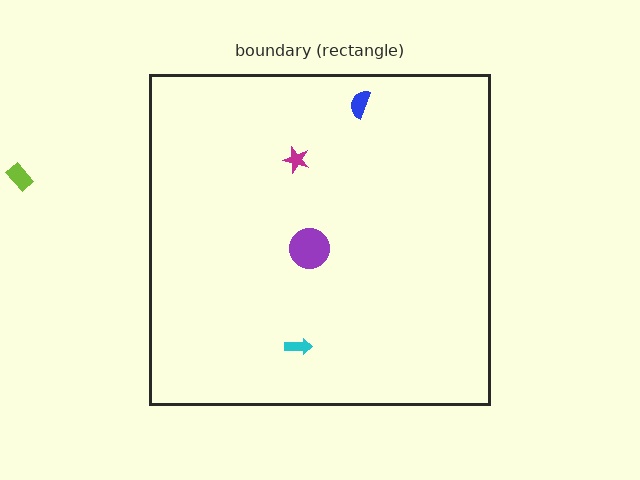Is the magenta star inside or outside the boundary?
Inside.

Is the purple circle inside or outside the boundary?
Inside.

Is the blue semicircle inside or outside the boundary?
Inside.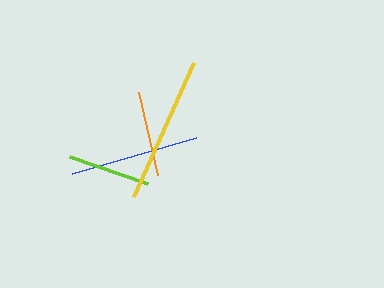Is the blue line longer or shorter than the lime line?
The blue line is longer than the lime line.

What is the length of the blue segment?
The blue segment is approximately 129 pixels long.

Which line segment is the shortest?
The lime line is the shortest at approximately 83 pixels.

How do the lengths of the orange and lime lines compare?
The orange and lime lines are approximately the same length.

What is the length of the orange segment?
The orange segment is approximately 85 pixels long.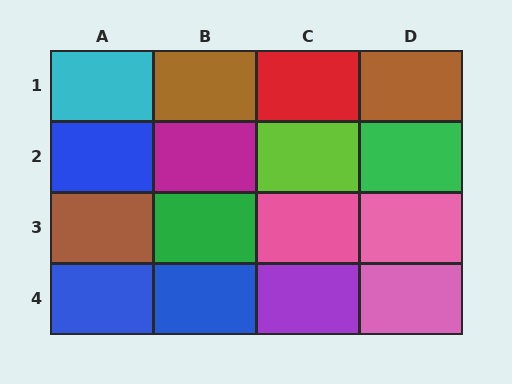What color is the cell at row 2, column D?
Green.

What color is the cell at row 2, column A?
Blue.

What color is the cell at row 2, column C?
Lime.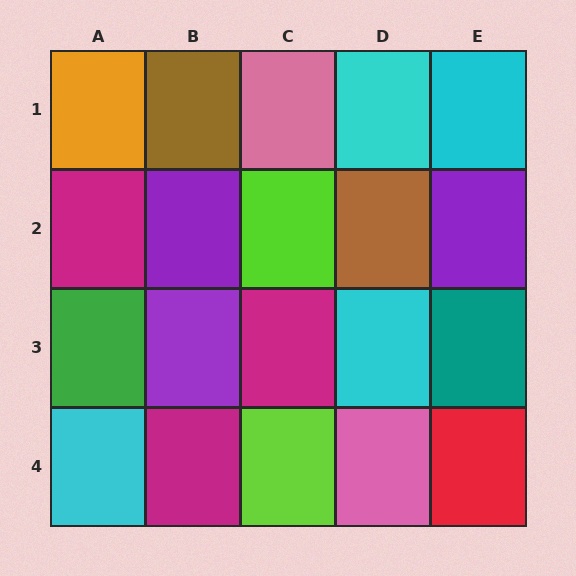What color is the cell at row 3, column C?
Magenta.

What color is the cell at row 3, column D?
Cyan.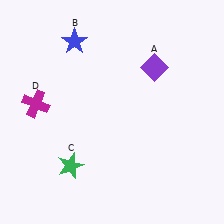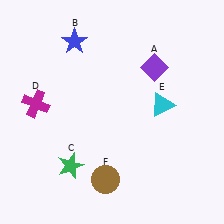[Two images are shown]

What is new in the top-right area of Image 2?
A cyan triangle (E) was added in the top-right area of Image 2.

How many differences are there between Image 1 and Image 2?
There are 2 differences between the two images.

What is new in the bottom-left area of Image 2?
A brown circle (F) was added in the bottom-left area of Image 2.